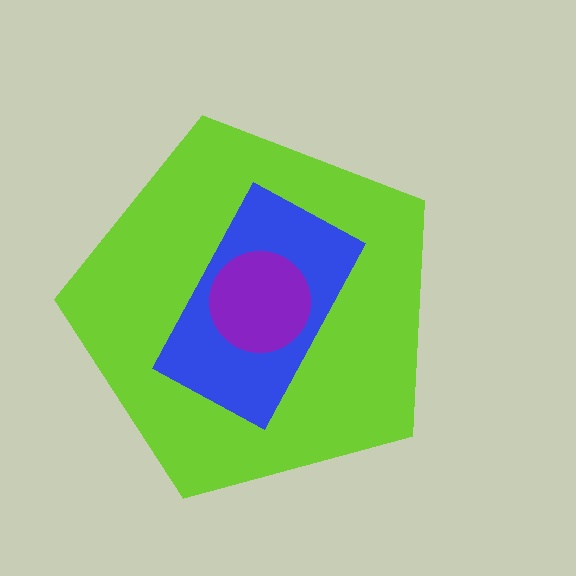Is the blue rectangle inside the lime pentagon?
Yes.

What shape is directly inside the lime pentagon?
The blue rectangle.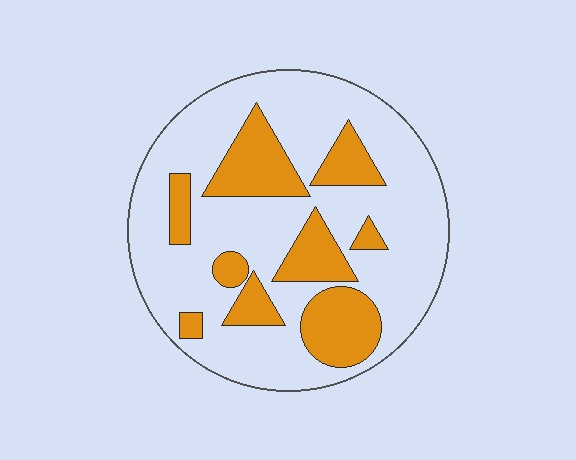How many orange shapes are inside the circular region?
9.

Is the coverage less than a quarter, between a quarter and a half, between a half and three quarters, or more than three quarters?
Between a quarter and a half.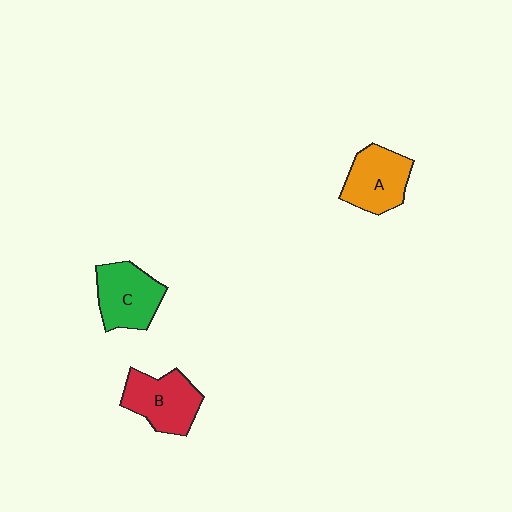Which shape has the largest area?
Shape B (red).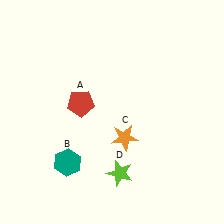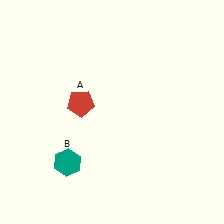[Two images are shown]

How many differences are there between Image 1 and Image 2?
There are 2 differences between the two images.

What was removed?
The lime star (D), the orange star (C) were removed in Image 2.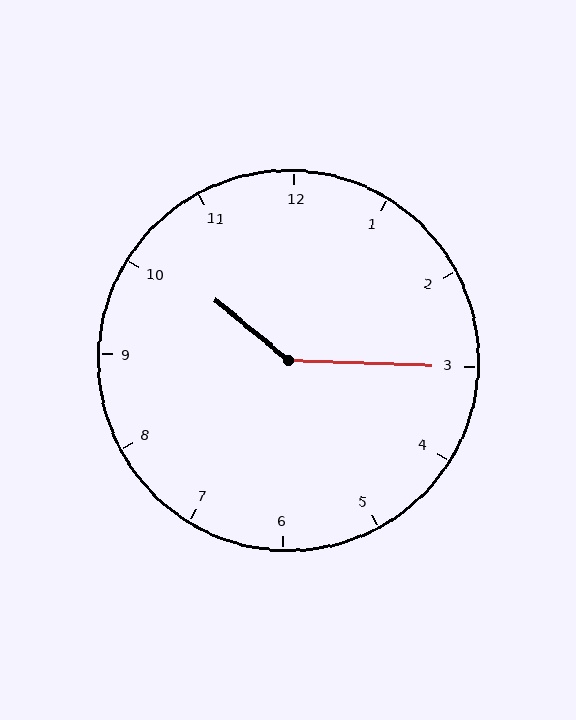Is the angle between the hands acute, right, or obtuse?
It is obtuse.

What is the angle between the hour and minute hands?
Approximately 142 degrees.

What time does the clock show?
10:15.